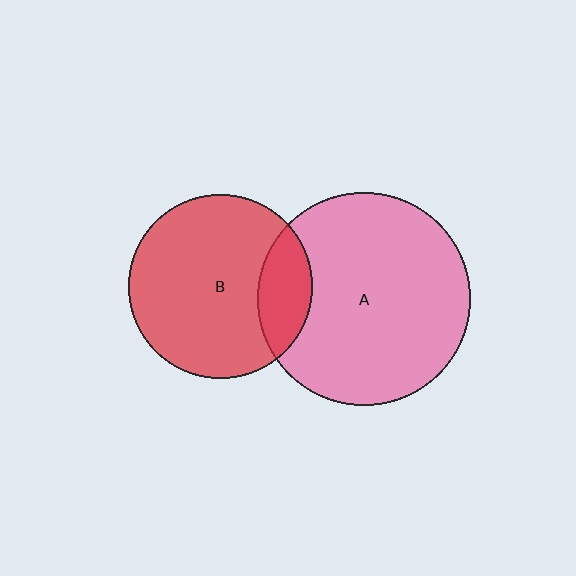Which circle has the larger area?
Circle A (pink).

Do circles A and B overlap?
Yes.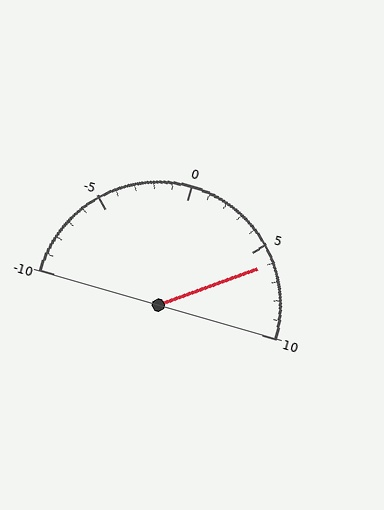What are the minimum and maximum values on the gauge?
The gauge ranges from -10 to 10.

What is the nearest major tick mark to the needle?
The nearest major tick mark is 5.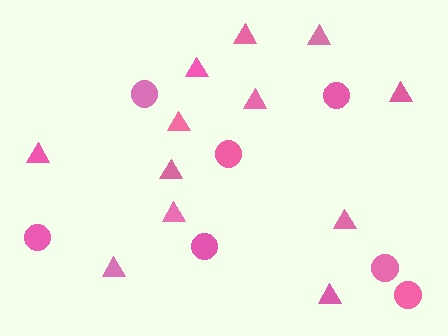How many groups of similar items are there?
There are 2 groups: one group of circles (7) and one group of triangles (12).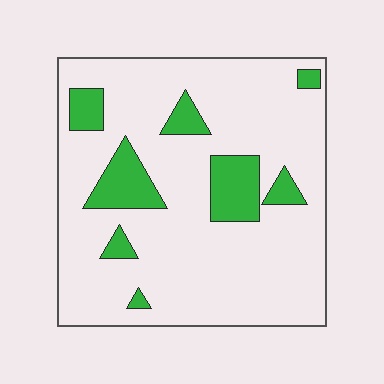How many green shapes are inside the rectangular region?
8.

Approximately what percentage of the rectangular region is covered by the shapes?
Approximately 15%.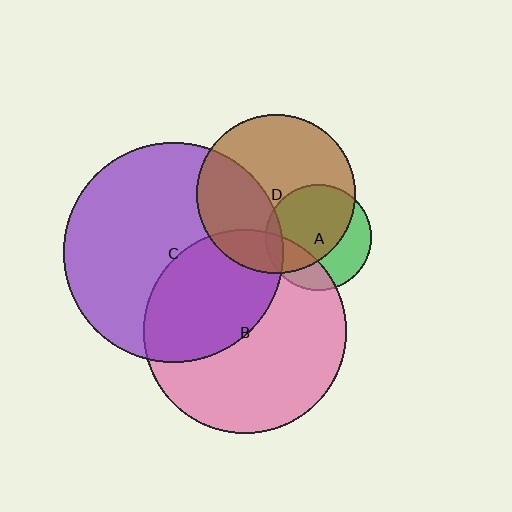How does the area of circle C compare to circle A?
Approximately 4.3 times.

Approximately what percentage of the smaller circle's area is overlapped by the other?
Approximately 25%.